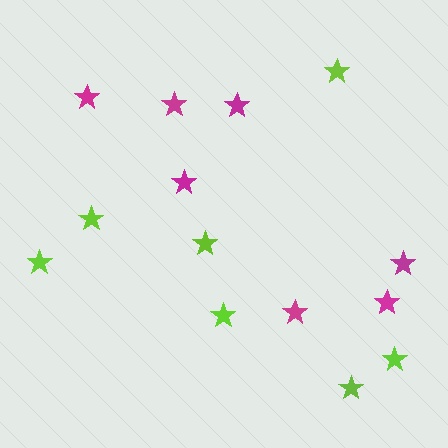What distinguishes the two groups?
There are 2 groups: one group of lime stars (7) and one group of magenta stars (7).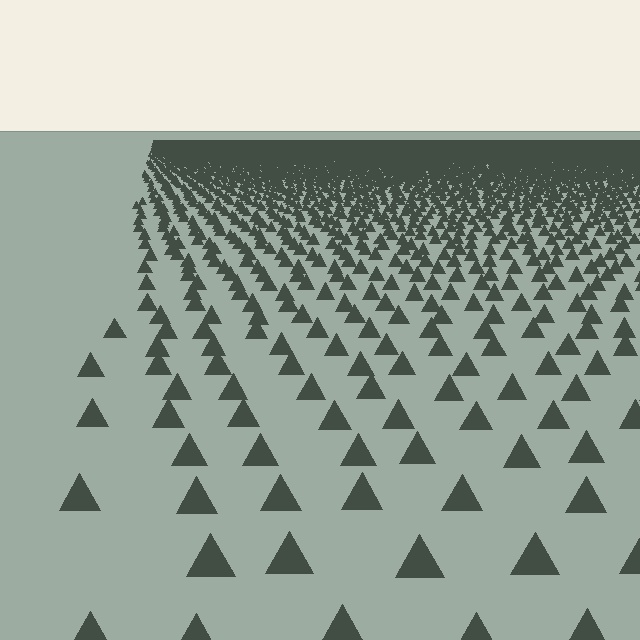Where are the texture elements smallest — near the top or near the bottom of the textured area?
Near the top.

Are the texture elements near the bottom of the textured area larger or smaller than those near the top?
Larger. Near the bottom, elements are closer to the viewer and appear at a bigger on-screen size.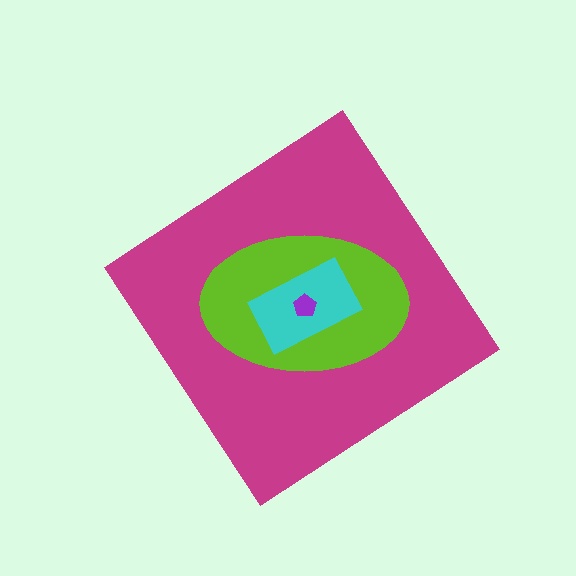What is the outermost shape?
The magenta diamond.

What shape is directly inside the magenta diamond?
The lime ellipse.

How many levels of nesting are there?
4.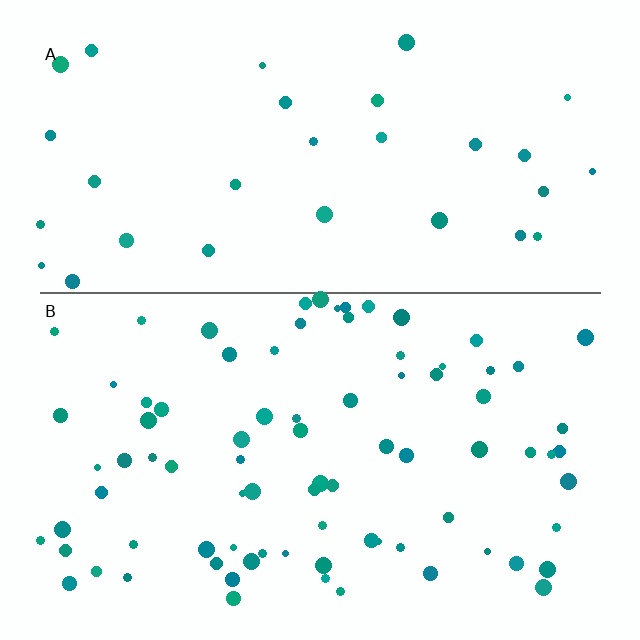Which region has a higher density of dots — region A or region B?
B (the bottom).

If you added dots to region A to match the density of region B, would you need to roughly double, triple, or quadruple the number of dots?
Approximately triple.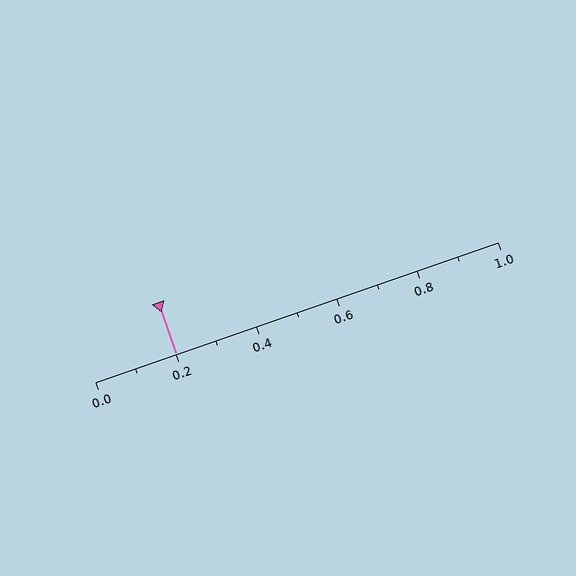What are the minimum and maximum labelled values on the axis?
The axis runs from 0.0 to 1.0.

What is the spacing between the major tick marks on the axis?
The major ticks are spaced 0.2 apart.